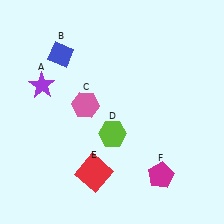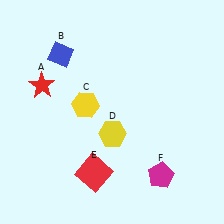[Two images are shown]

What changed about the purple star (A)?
In Image 1, A is purple. In Image 2, it changed to red.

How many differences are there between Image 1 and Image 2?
There are 3 differences between the two images.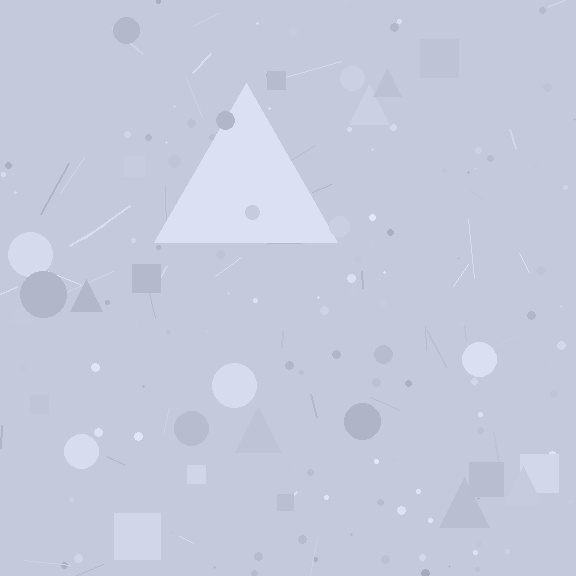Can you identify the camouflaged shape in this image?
The camouflaged shape is a triangle.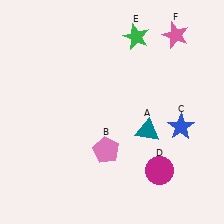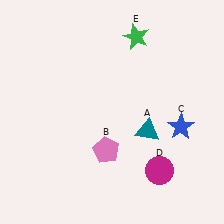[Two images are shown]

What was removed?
The pink star (F) was removed in Image 2.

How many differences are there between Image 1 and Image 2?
There is 1 difference between the two images.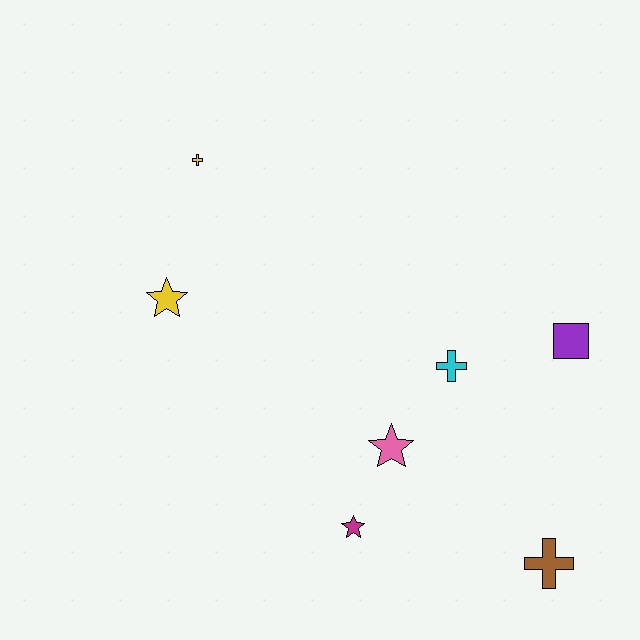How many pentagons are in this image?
There are no pentagons.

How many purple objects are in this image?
There is 1 purple object.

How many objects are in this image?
There are 7 objects.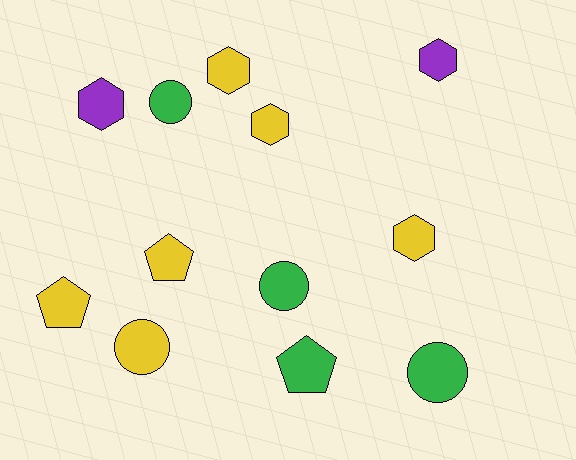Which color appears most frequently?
Yellow, with 6 objects.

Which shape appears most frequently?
Hexagon, with 5 objects.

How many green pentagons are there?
There is 1 green pentagon.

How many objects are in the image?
There are 12 objects.